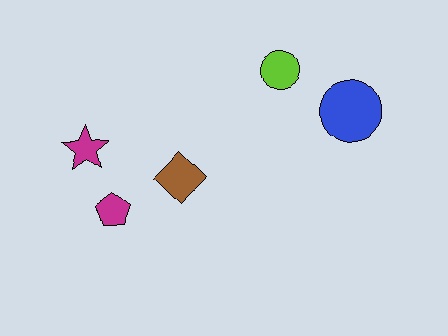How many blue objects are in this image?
There is 1 blue object.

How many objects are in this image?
There are 5 objects.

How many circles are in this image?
There are 2 circles.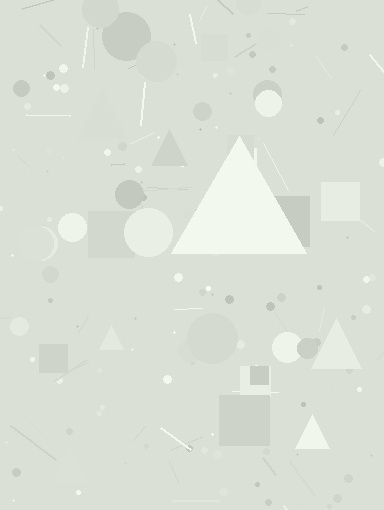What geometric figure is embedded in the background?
A triangle is embedded in the background.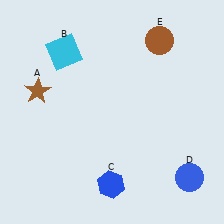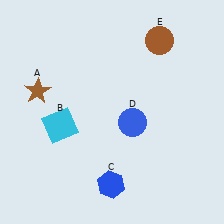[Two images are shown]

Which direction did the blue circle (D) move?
The blue circle (D) moved left.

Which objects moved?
The objects that moved are: the cyan square (B), the blue circle (D).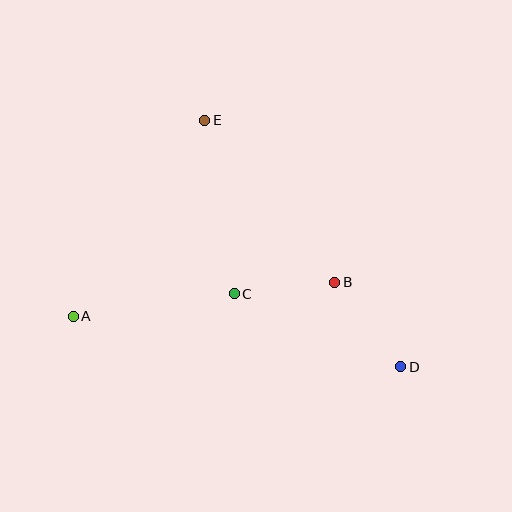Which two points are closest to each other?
Points B and C are closest to each other.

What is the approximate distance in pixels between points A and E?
The distance between A and E is approximately 236 pixels.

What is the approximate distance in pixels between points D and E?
The distance between D and E is approximately 315 pixels.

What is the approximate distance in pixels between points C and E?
The distance between C and E is approximately 176 pixels.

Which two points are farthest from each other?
Points A and D are farthest from each other.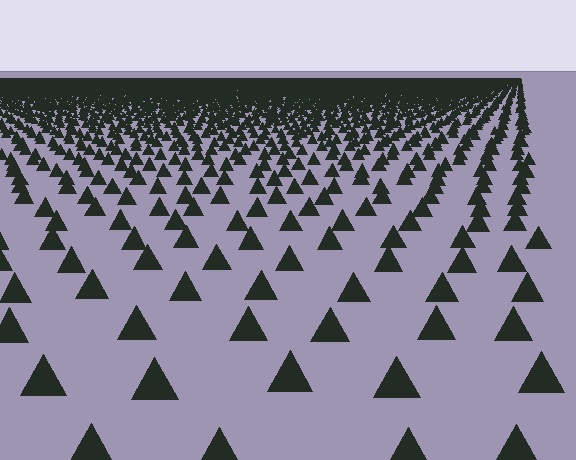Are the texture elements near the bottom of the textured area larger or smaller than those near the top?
Larger. Near the bottom, elements are closer to the viewer and appear at a bigger on-screen size.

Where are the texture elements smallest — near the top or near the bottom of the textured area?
Near the top.